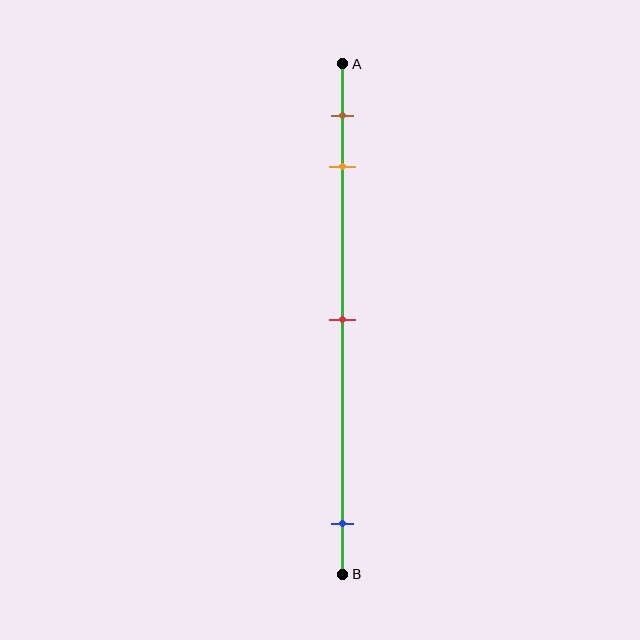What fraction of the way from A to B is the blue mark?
The blue mark is approximately 90% (0.9) of the way from A to B.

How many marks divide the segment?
There are 4 marks dividing the segment.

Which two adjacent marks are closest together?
The brown and orange marks are the closest adjacent pair.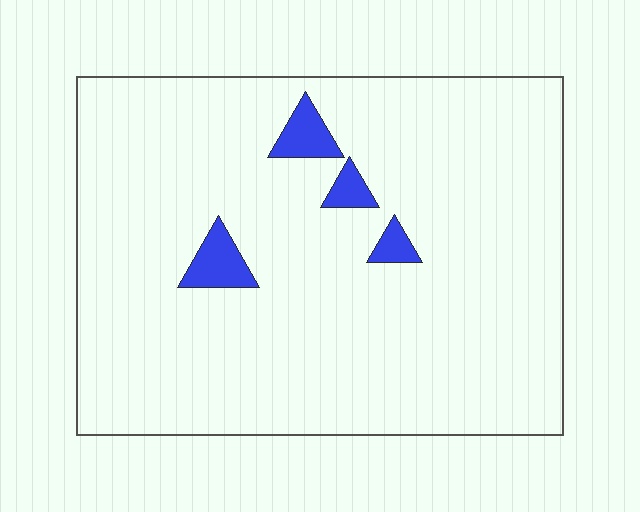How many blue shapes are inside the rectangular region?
4.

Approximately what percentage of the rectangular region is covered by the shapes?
Approximately 5%.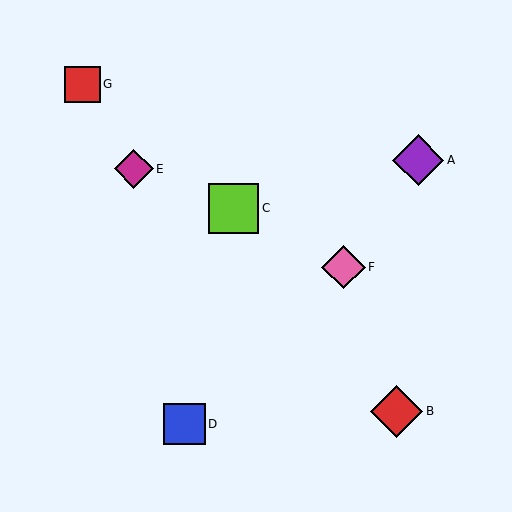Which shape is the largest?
The red diamond (labeled B) is the largest.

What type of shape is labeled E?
Shape E is a magenta diamond.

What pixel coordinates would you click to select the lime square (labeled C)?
Click at (234, 208) to select the lime square C.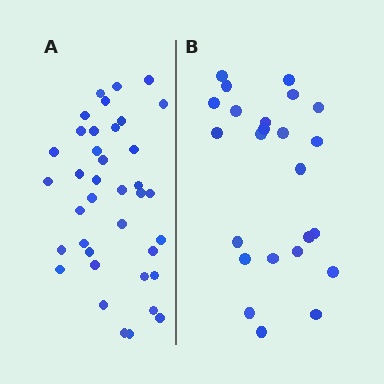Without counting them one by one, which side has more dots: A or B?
Region A (the left region) has more dots.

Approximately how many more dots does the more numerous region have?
Region A has approximately 15 more dots than region B.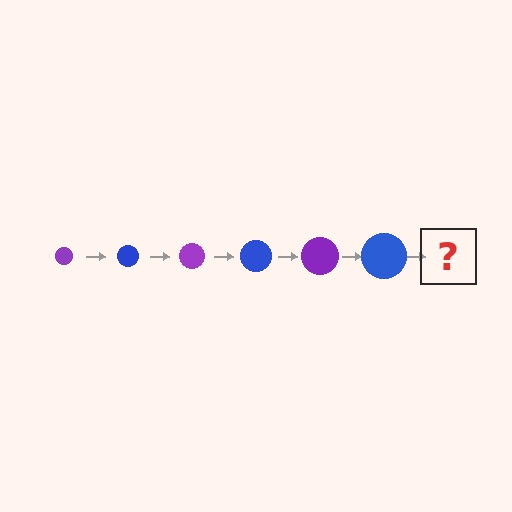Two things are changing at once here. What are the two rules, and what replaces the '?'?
The two rules are that the circle grows larger each step and the color cycles through purple and blue. The '?' should be a purple circle, larger than the previous one.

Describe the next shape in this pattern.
It should be a purple circle, larger than the previous one.